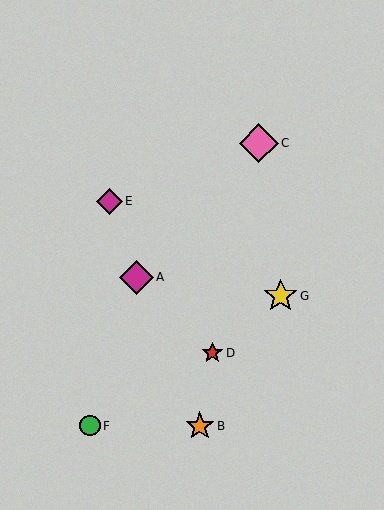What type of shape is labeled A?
Shape A is a magenta diamond.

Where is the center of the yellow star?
The center of the yellow star is at (281, 296).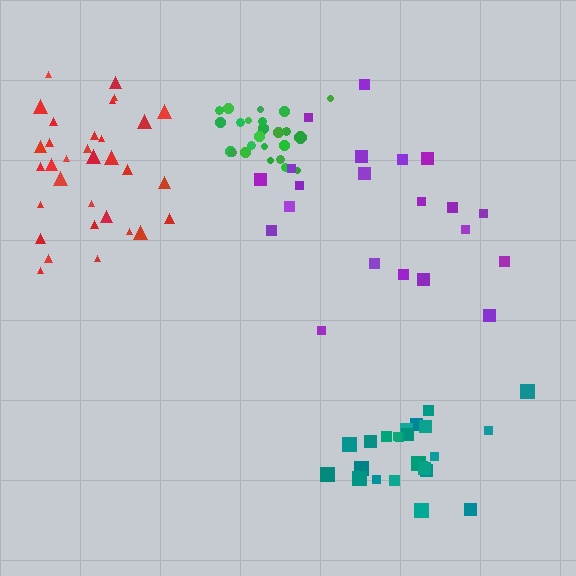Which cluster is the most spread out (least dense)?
Purple.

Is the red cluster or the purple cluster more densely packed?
Red.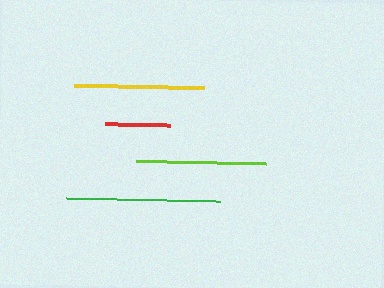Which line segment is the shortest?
The red line is the shortest at approximately 65 pixels.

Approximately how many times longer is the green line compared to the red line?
The green line is approximately 2.4 times the length of the red line.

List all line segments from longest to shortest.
From longest to shortest: green, lime, yellow, red.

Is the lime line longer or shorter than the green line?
The green line is longer than the lime line.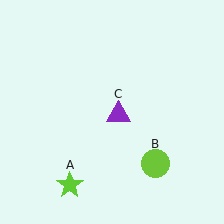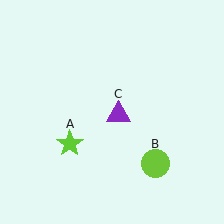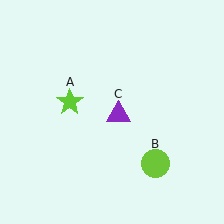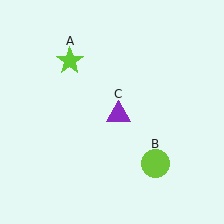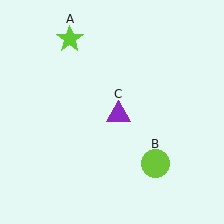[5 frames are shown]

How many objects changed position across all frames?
1 object changed position: lime star (object A).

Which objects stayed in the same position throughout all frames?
Lime circle (object B) and purple triangle (object C) remained stationary.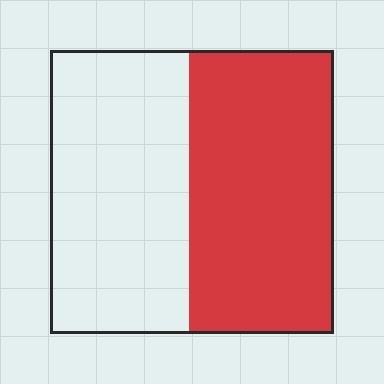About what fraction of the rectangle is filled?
About one half (1/2).